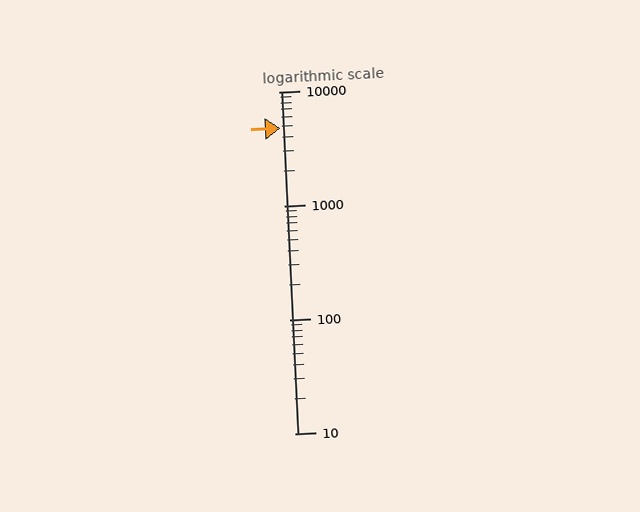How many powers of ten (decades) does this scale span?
The scale spans 3 decades, from 10 to 10000.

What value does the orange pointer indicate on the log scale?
The pointer indicates approximately 4800.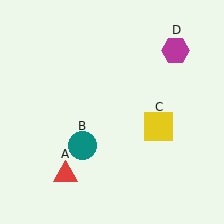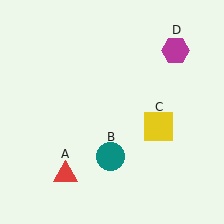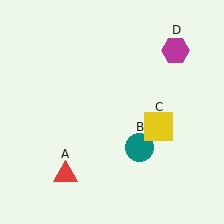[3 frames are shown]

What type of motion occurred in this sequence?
The teal circle (object B) rotated counterclockwise around the center of the scene.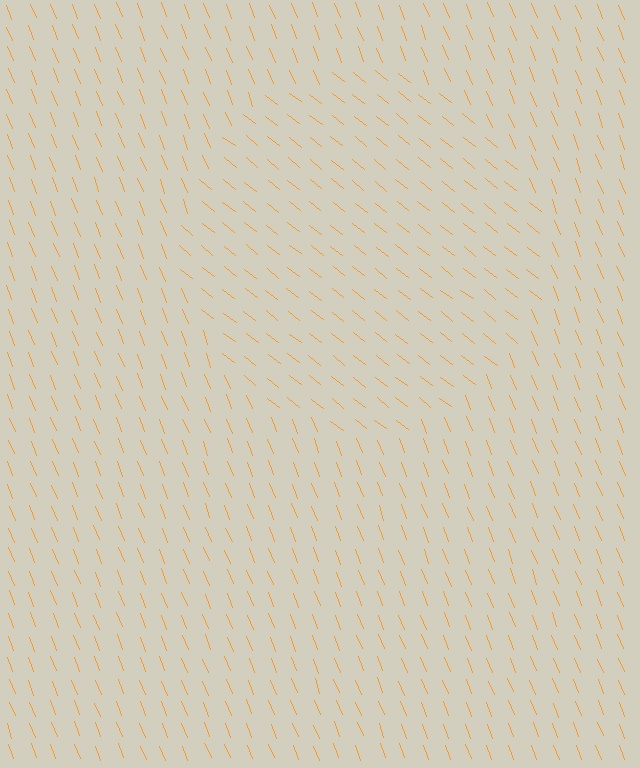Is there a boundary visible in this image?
Yes, there is a texture boundary formed by a change in line orientation.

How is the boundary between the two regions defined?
The boundary is defined purely by a change in line orientation (approximately 31 degrees difference). All lines are the same color and thickness.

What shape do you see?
I see a circle.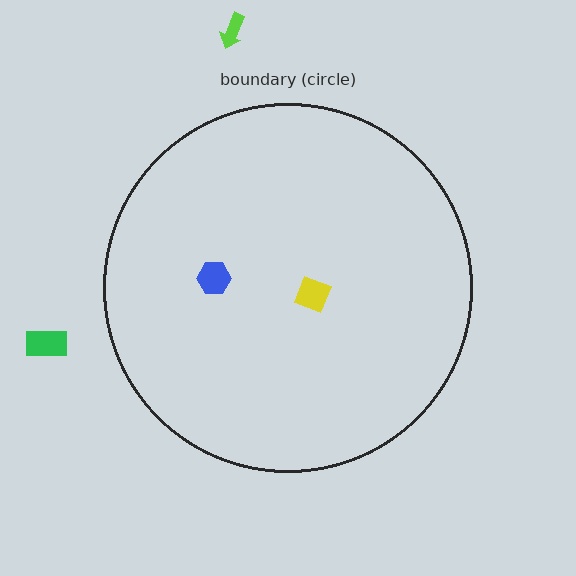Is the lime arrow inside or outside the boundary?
Outside.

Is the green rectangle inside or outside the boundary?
Outside.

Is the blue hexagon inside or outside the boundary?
Inside.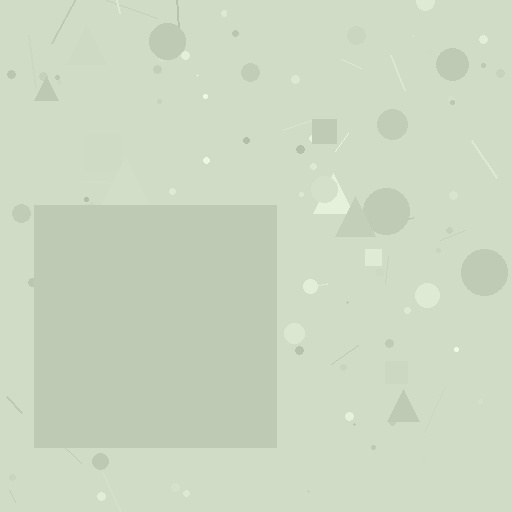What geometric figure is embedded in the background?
A square is embedded in the background.